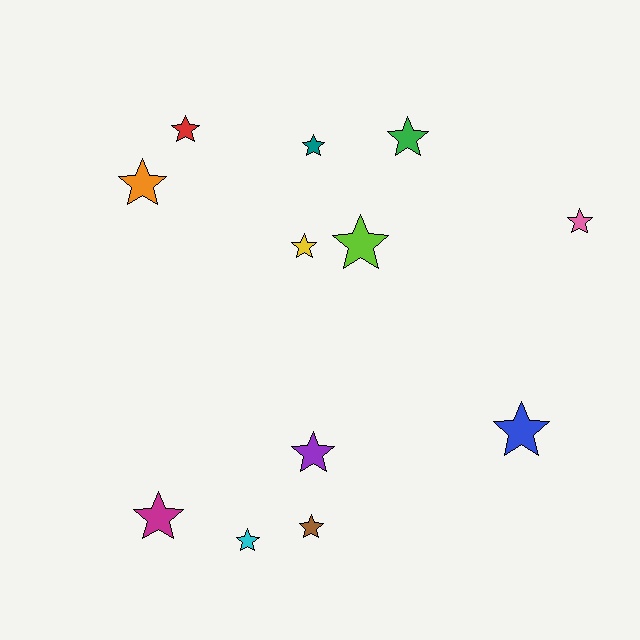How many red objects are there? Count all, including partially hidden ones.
There is 1 red object.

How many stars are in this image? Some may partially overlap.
There are 12 stars.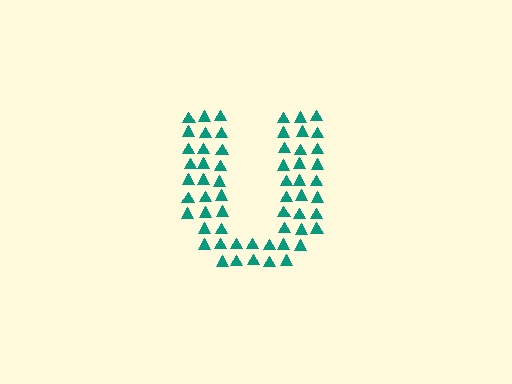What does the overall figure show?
The overall figure shows the letter U.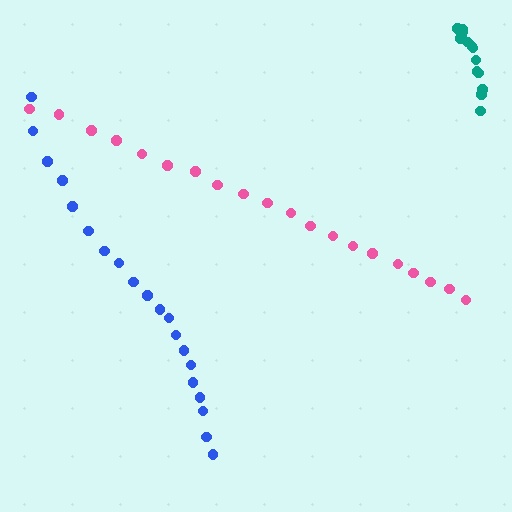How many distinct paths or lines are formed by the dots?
There are 3 distinct paths.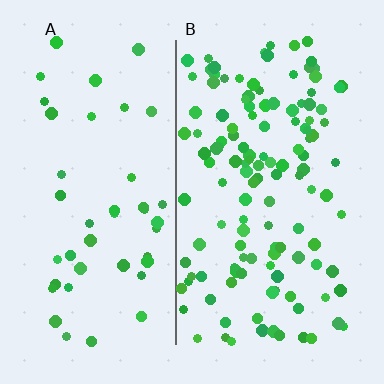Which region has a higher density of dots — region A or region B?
B (the right).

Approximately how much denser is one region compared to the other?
Approximately 2.9× — region B over region A.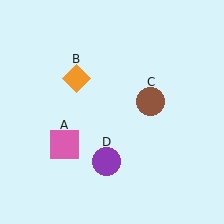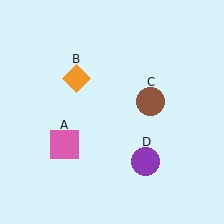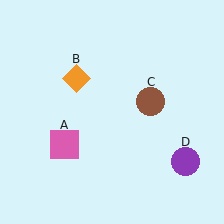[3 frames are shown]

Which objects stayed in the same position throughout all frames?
Pink square (object A) and orange diamond (object B) and brown circle (object C) remained stationary.